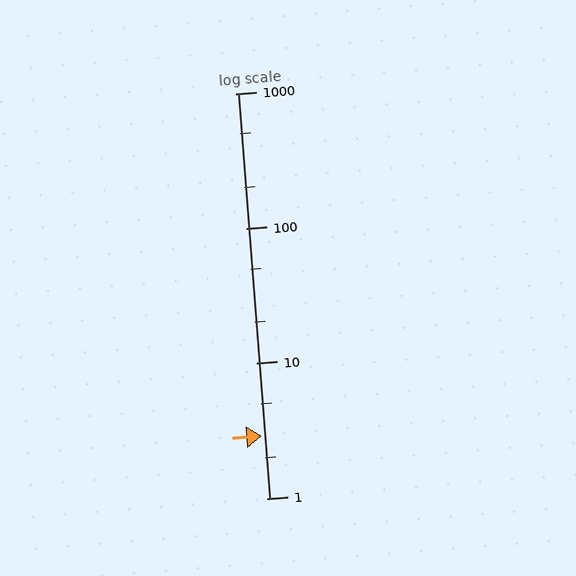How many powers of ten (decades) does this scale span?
The scale spans 3 decades, from 1 to 1000.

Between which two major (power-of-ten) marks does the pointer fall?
The pointer is between 1 and 10.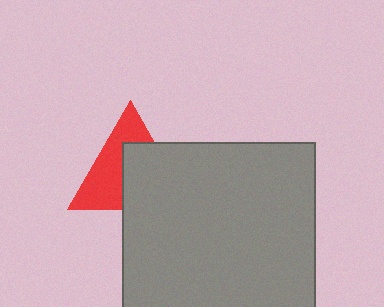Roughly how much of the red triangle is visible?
About half of it is visible (roughly 49%).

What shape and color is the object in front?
The object in front is a gray square.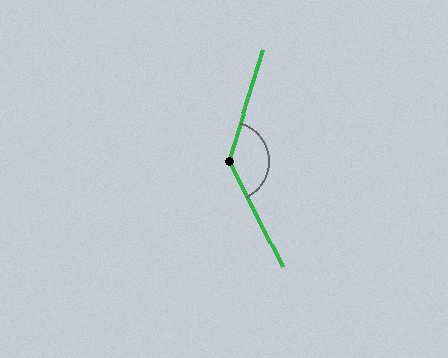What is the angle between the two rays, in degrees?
Approximately 137 degrees.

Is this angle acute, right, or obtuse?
It is obtuse.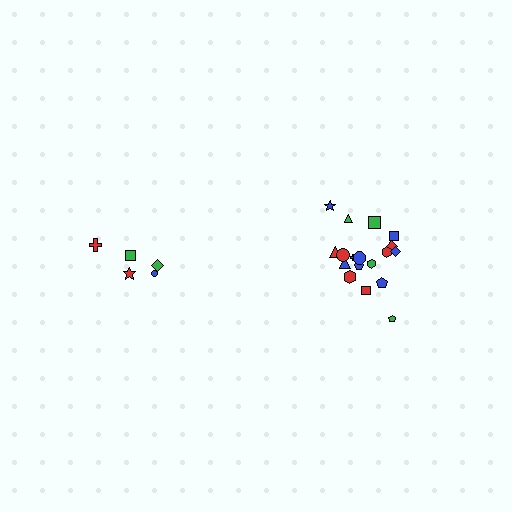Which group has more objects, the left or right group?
The right group.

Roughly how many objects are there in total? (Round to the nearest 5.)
Roughly 25 objects in total.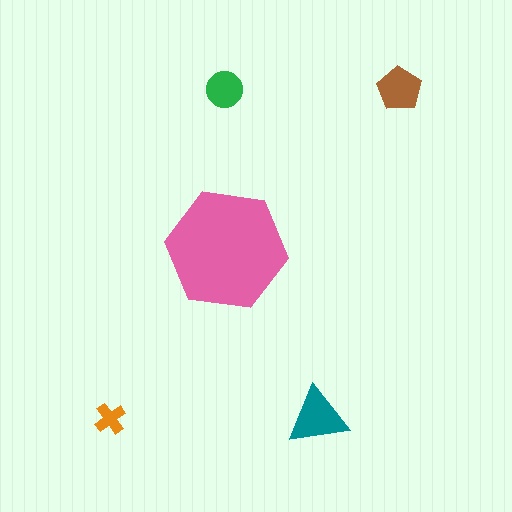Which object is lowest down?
The orange cross is bottommost.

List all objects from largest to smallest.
The pink hexagon, the teal triangle, the brown pentagon, the green circle, the orange cross.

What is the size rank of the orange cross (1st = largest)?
5th.